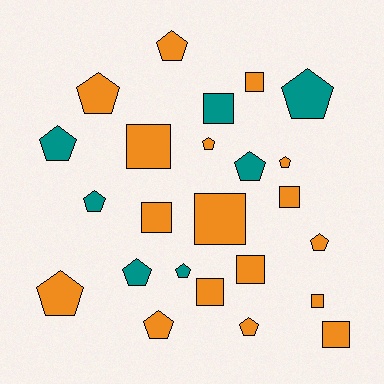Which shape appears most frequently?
Pentagon, with 14 objects.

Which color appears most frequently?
Orange, with 17 objects.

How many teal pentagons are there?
There are 6 teal pentagons.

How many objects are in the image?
There are 24 objects.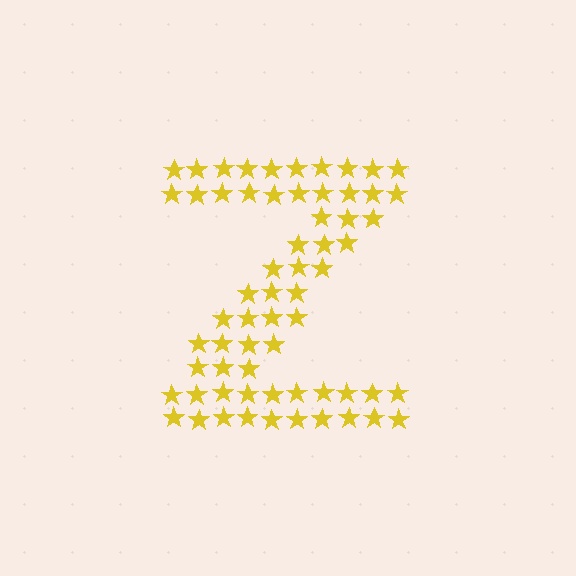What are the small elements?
The small elements are stars.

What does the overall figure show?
The overall figure shows the letter Z.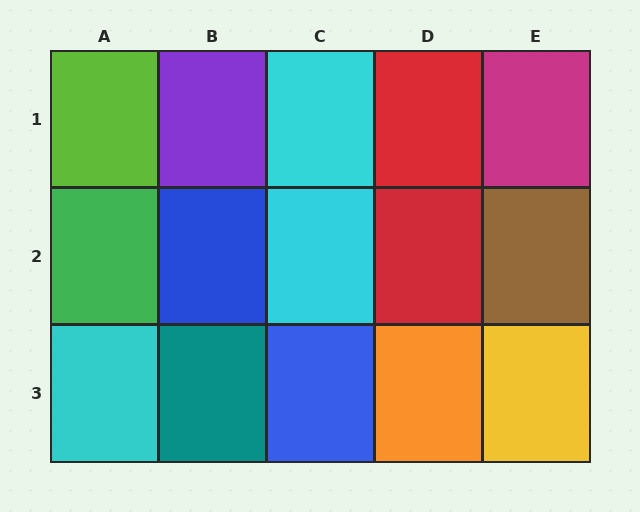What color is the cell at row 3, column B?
Teal.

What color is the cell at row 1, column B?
Purple.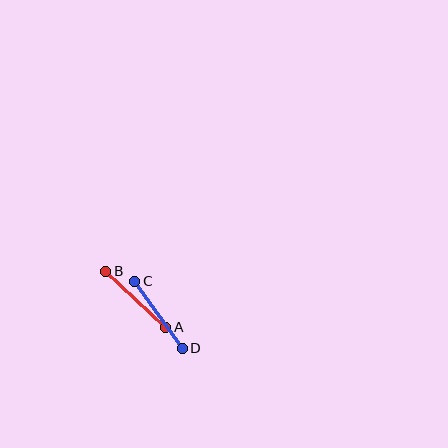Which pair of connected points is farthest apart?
Points A and B are farthest apart.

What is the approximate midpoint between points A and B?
The midpoint is at approximately (136, 299) pixels.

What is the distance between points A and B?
The distance is approximately 82 pixels.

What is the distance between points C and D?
The distance is approximately 82 pixels.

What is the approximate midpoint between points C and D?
The midpoint is at approximately (159, 315) pixels.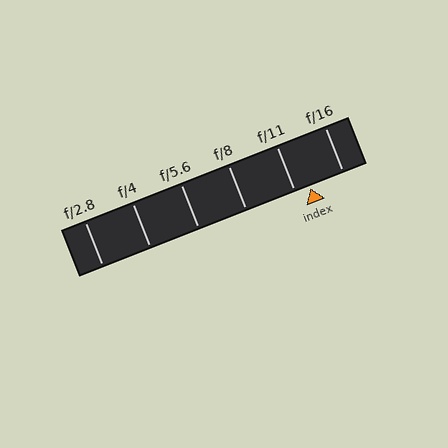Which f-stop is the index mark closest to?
The index mark is closest to f/11.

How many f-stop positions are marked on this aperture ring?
There are 6 f-stop positions marked.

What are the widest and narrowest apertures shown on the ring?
The widest aperture shown is f/2.8 and the narrowest is f/16.